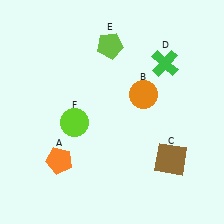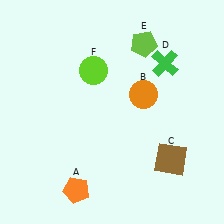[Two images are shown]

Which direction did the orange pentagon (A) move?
The orange pentagon (A) moved down.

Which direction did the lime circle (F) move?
The lime circle (F) moved up.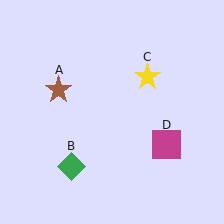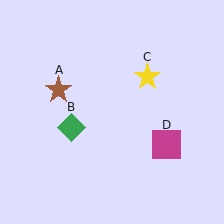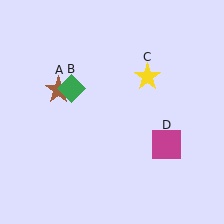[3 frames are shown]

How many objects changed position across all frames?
1 object changed position: green diamond (object B).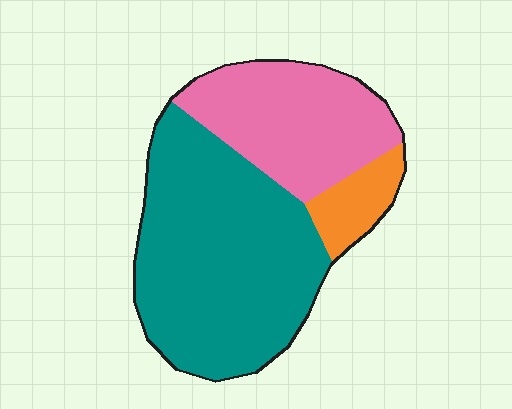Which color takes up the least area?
Orange, at roughly 10%.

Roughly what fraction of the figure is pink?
Pink covers 32% of the figure.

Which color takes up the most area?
Teal, at roughly 60%.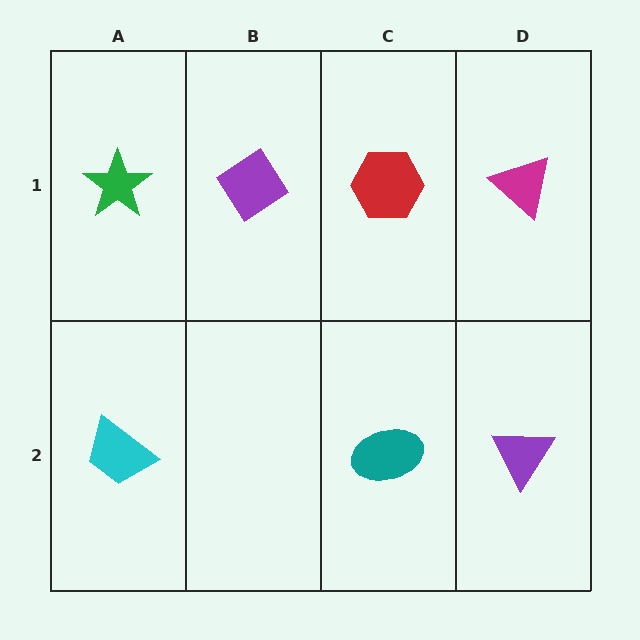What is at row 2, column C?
A teal ellipse.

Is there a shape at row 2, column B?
No, that cell is empty.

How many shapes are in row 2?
3 shapes.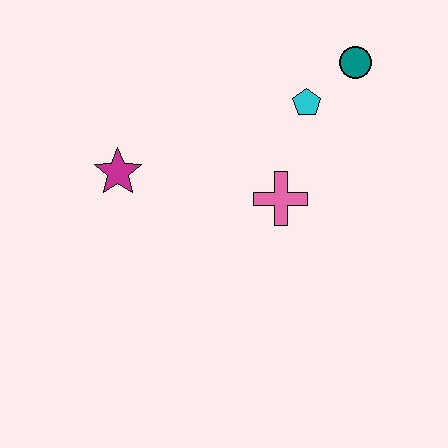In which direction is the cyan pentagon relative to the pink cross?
The cyan pentagon is above the pink cross.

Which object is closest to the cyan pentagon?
The teal circle is closest to the cyan pentagon.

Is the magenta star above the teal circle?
No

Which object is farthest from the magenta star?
The teal circle is farthest from the magenta star.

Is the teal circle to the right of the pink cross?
Yes